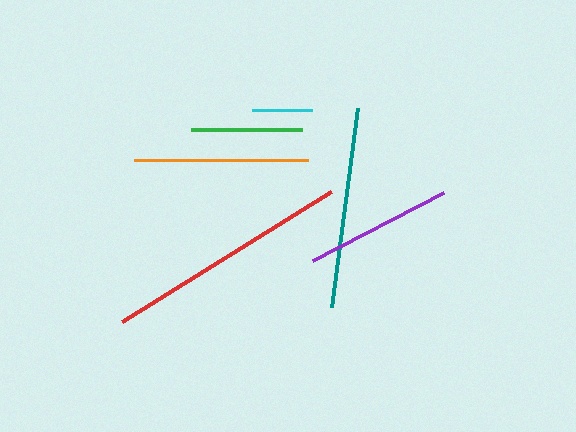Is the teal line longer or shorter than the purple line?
The teal line is longer than the purple line.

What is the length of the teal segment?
The teal segment is approximately 200 pixels long.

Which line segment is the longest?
The red line is the longest at approximately 246 pixels.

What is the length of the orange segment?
The orange segment is approximately 174 pixels long.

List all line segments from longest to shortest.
From longest to shortest: red, teal, orange, purple, green, cyan.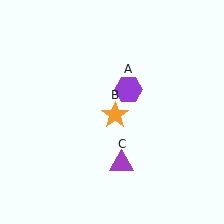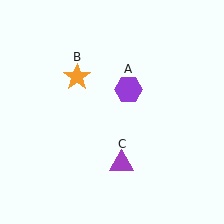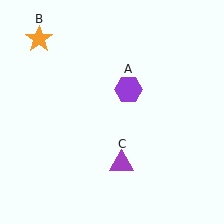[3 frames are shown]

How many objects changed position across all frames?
1 object changed position: orange star (object B).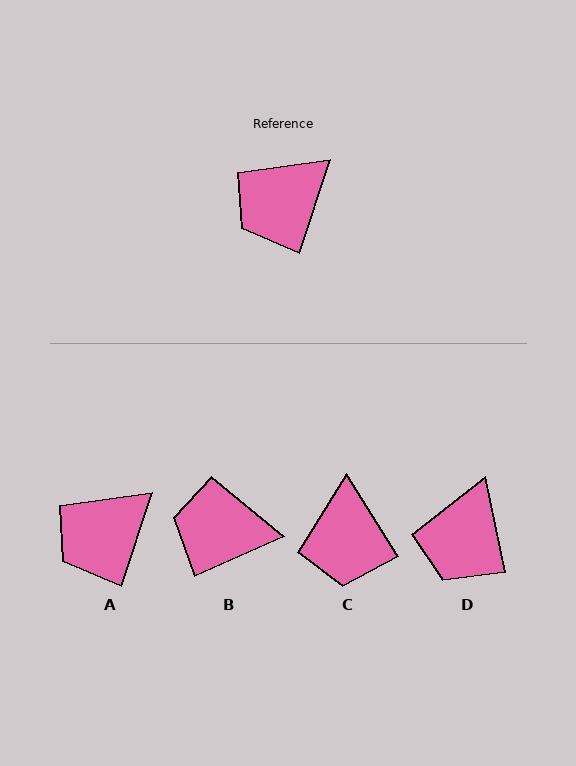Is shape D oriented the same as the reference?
No, it is off by about 30 degrees.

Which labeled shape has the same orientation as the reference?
A.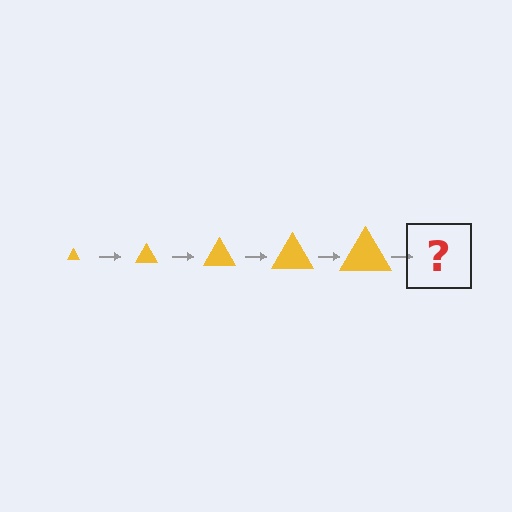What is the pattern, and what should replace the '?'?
The pattern is that the triangle gets progressively larger each step. The '?' should be a yellow triangle, larger than the previous one.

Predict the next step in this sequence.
The next step is a yellow triangle, larger than the previous one.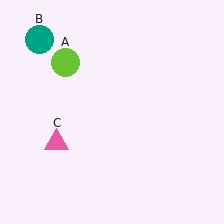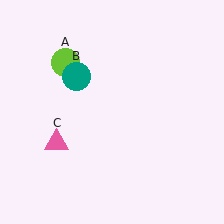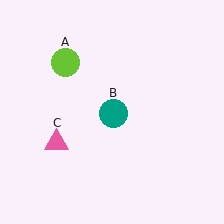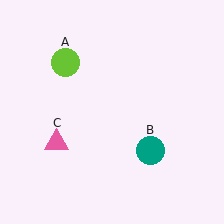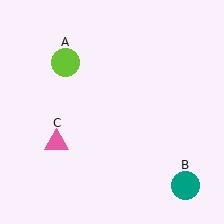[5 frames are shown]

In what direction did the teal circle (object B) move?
The teal circle (object B) moved down and to the right.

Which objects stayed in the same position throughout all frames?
Lime circle (object A) and pink triangle (object C) remained stationary.